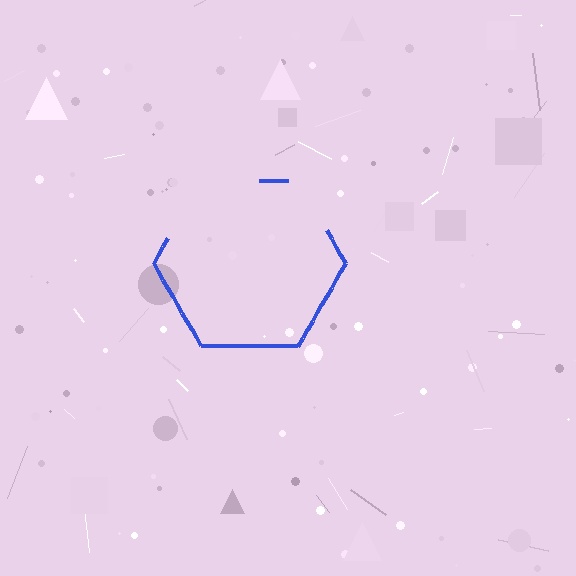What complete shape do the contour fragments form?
The contour fragments form a hexagon.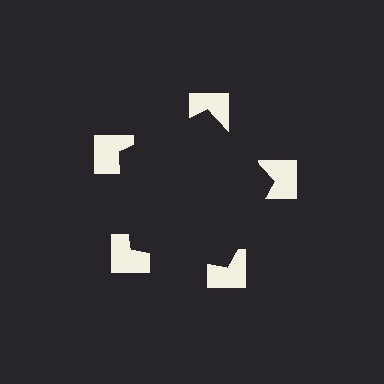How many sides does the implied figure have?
5 sides.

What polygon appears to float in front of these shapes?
An illusory pentagon — its edges are inferred from the aligned wedge cuts in the notched squares, not physically drawn.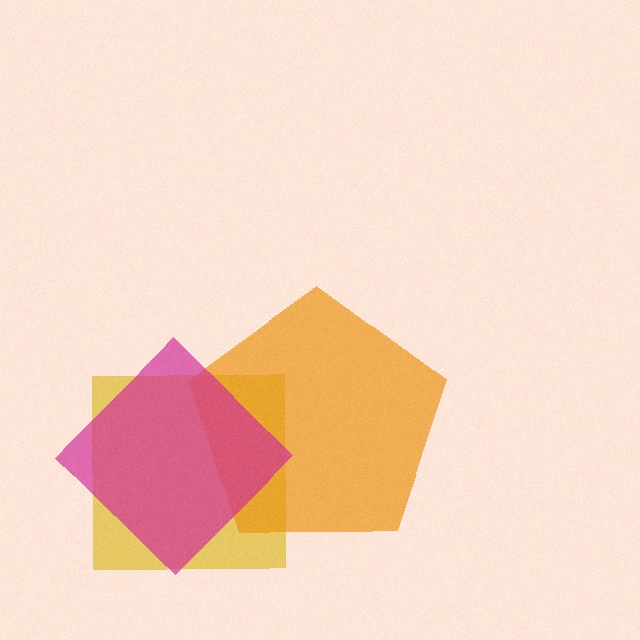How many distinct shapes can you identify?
There are 3 distinct shapes: a yellow square, an orange pentagon, a magenta diamond.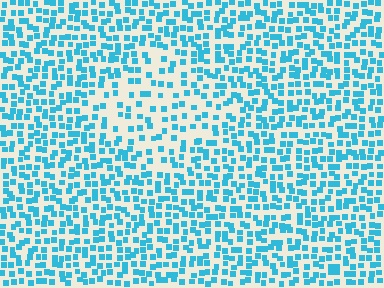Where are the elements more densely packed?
The elements are more densely packed outside the diamond boundary.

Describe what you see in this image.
The image contains small cyan elements arranged at two different densities. A diamond-shaped region is visible where the elements are less densely packed than the surrounding area.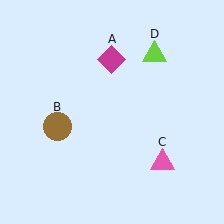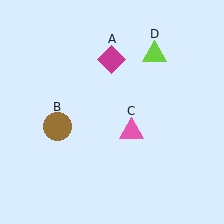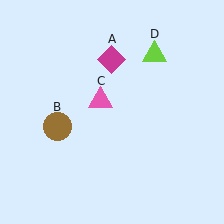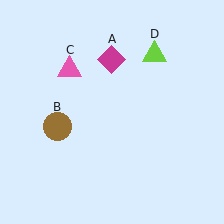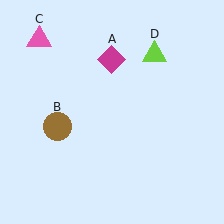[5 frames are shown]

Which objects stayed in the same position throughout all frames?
Magenta diamond (object A) and brown circle (object B) and lime triangle (object D) remained stationary.